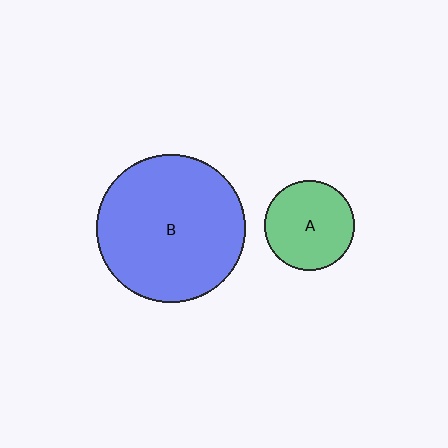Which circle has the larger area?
Circle B (blue).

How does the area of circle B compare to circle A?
Approximately 2.7 times.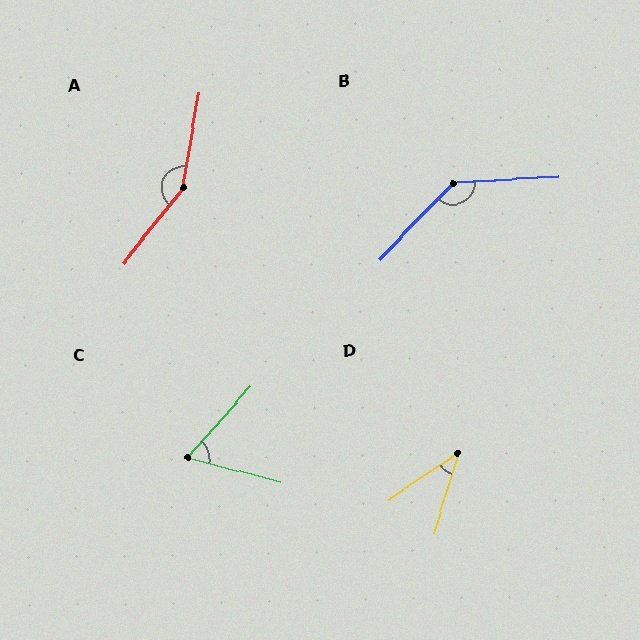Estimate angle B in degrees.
Approximately 137 degrees.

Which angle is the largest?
A, at approximately 151 degrees.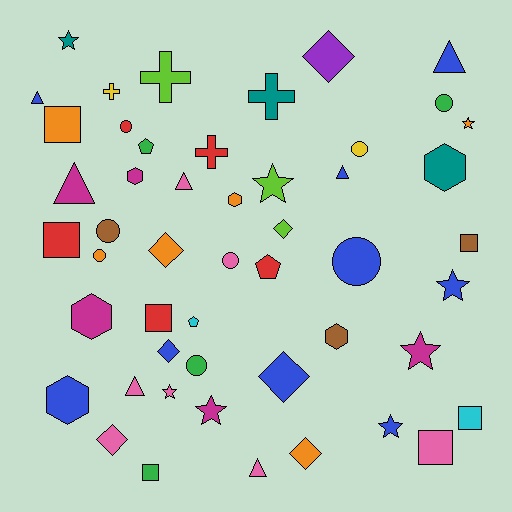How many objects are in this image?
There are 50 objects.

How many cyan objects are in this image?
There are 2 cyan objects.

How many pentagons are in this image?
There are 3 pentagons.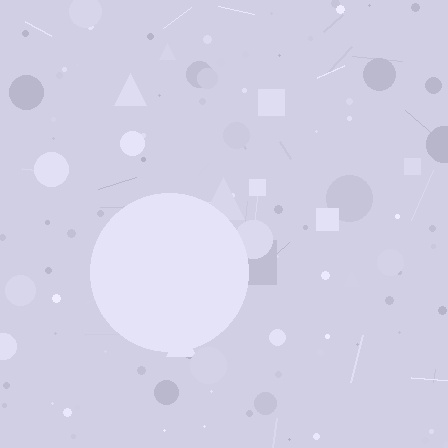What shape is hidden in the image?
A circle is hidden in the image.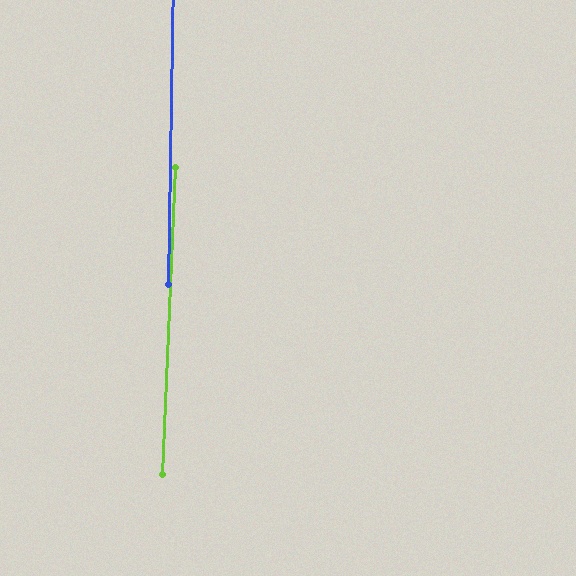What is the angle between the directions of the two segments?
Approximately 2 degrees.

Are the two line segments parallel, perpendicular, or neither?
Parallel — their directions differ by only 1.7°.